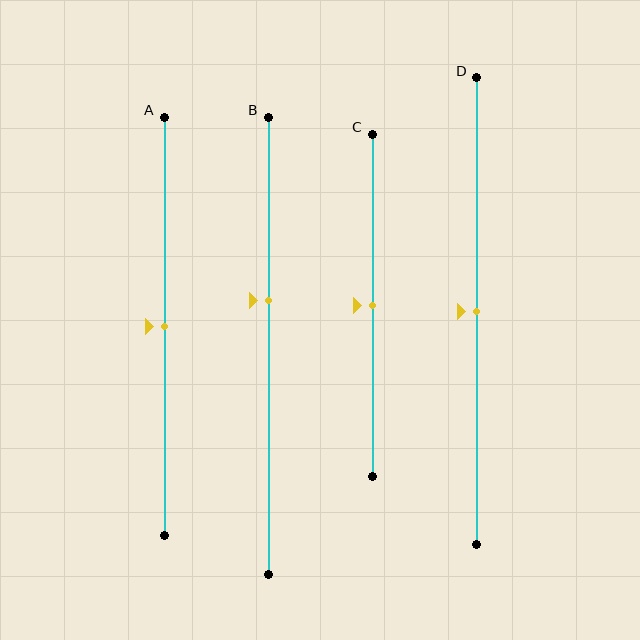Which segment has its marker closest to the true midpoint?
Segment A has its marker closest to the true midpoint.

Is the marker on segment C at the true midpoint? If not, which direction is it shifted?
Yes, the marker on segment C is at the true midpoint.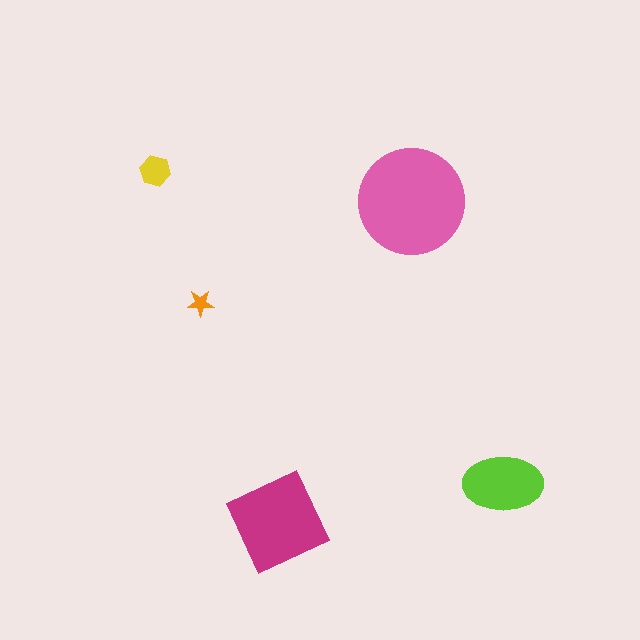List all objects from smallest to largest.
The orange star, the yellow hexagon, the lime ellipse, the magenta diamond, the pink circle.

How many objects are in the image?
There are 5 objects in the image.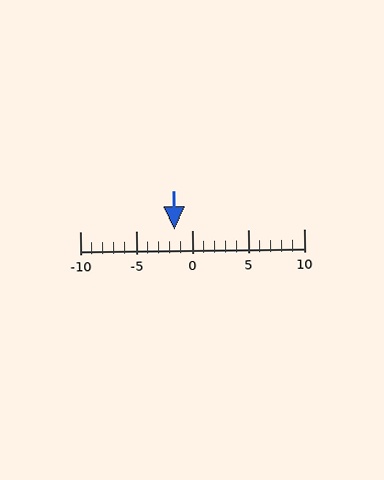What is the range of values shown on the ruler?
The ruler shows values from -10 to 10.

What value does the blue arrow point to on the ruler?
The blue arrow points to approximately -2.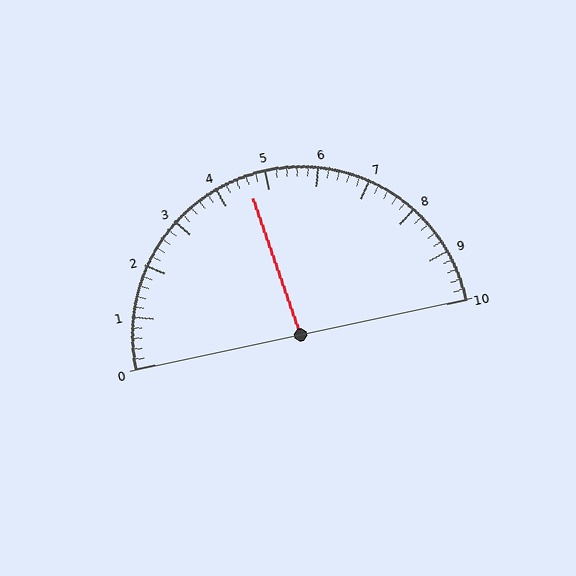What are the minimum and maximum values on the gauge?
The gauge ranges from 0 to 10.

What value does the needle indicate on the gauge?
The needle indicates approximately 4.6.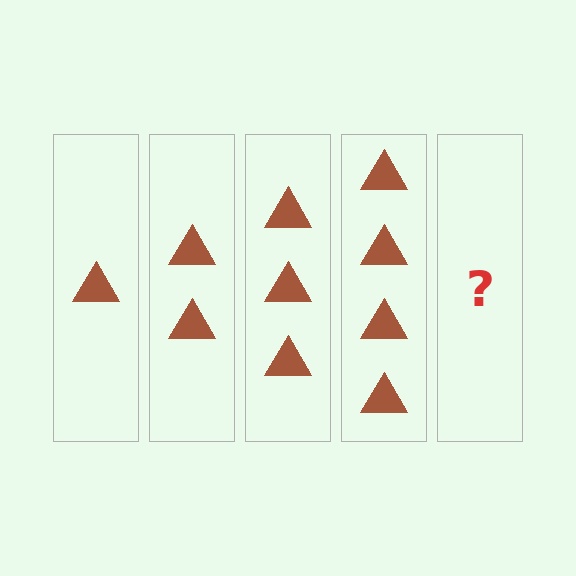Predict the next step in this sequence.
The next step is 5 triangles.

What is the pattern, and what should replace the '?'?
The pattern is that each step adds one more triangle. The '?' should be 5 triangles.